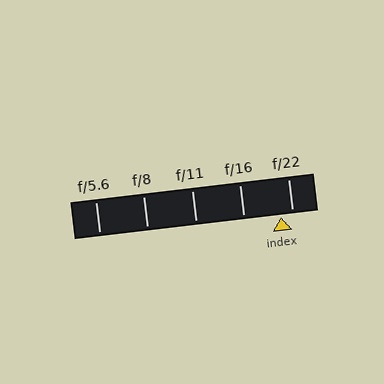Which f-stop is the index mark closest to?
The index mark is closest to f/22.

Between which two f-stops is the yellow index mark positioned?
The index mark is between f/16 and f/22.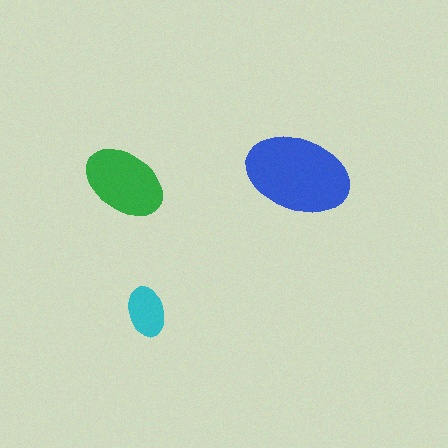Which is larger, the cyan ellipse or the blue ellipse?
The blue one.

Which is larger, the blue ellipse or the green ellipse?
The blue one.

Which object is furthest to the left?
The green ellipse is leftmost.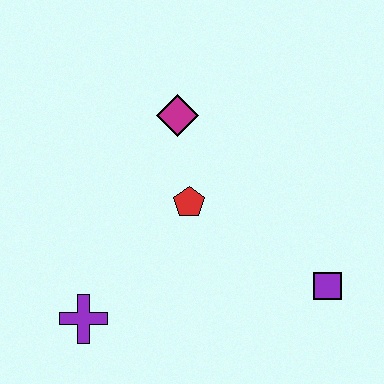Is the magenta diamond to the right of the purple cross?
Yes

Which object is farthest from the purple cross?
The purple square is farthest from the purple cross.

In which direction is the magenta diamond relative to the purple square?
The magenta diamond is above the purple square.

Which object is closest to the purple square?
The red pentagon is closest to the purple square.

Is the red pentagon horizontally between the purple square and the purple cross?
Yes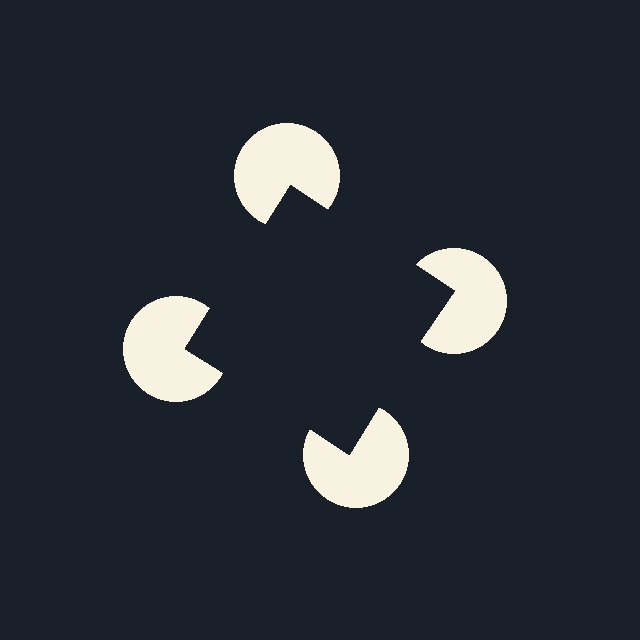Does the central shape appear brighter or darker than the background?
It typically appears slightly darker than the background, even though no actual brightness change is drawn.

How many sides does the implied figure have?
4 sides.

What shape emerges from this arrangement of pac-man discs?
An illusory square — its edges are inferred from the aligned wedge cuts in the pac-man discs, not physically drawn.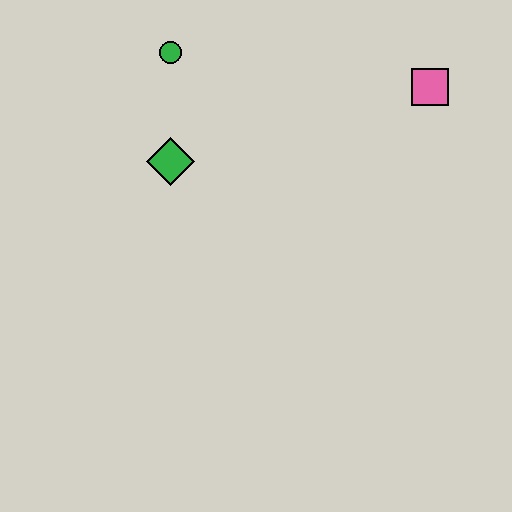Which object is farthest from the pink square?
The green diamond is farthest from the pink square.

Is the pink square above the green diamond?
Yes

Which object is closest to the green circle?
The green diamond is closest to the green circle.